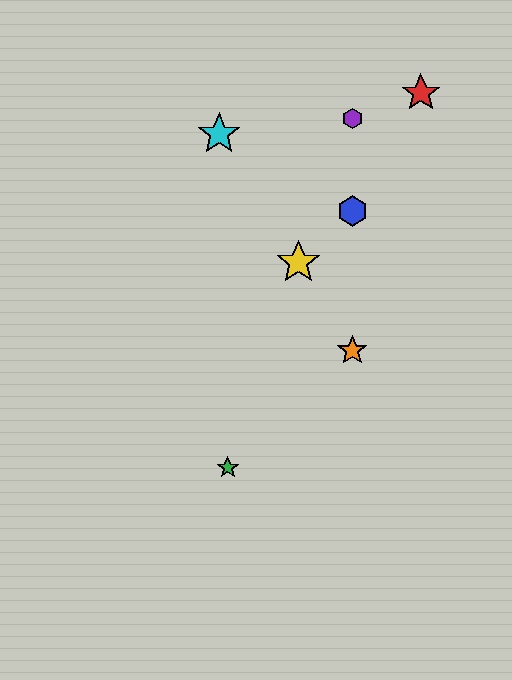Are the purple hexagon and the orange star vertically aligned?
Yes, both are at x≈352.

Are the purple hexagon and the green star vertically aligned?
No, the purple hexagon is at x≈352 and the green star is at x≈228.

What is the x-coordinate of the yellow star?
The yellow star is at x≈298.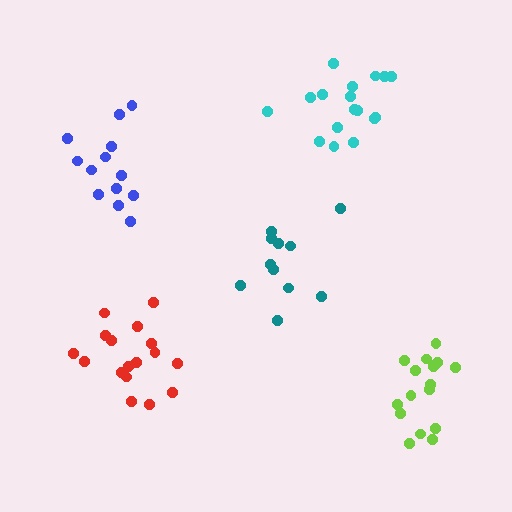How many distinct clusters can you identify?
There are 5 distinct clusters.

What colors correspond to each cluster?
The clusters are colored: cyan, blue, lime, teal, red.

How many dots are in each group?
Group 1: 17 dots, Group 2: 13 dots, Group 3: 16 dots, Group 4: 11 dots, Group 5: 17 dots (74 total).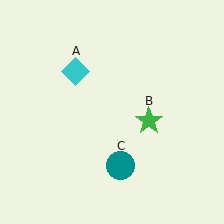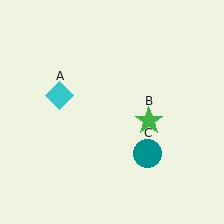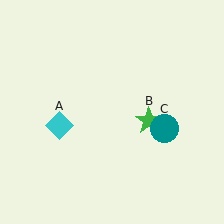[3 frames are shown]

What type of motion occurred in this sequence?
The cyan diamond (object A), teal circle (object C) rotated counterclockwise around the center of the scene.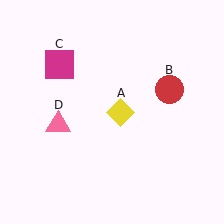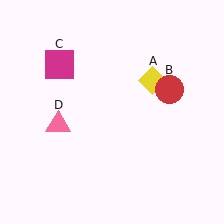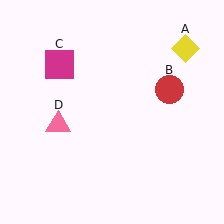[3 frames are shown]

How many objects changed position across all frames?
1 object changed position: yellow diamond (object A).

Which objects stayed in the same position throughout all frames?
Red circle (object B) and magenta square (object C) and pink triangle (object D) remained stationary.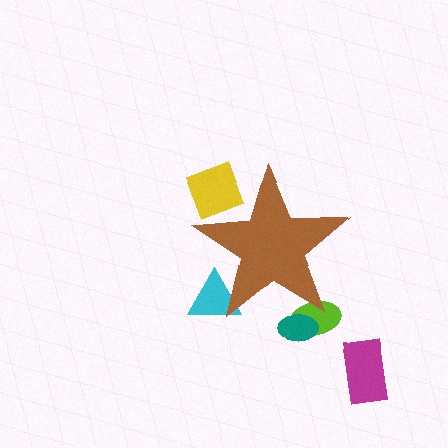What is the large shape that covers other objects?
A brown star.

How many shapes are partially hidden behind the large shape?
4 shapes are partially hidden.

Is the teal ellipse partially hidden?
Yes, the teal ellipse is partially hidden behind the brown star.